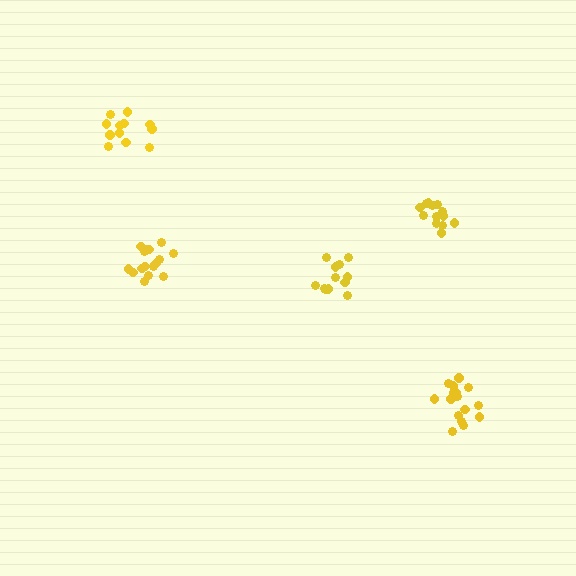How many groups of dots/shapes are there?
There are 5 groups.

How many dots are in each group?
Group 1: 16 dots, Group 2: 13 dots, Group 3: 12 dots, Group 4: 12 dots, Group 5: 16 dots (69 total).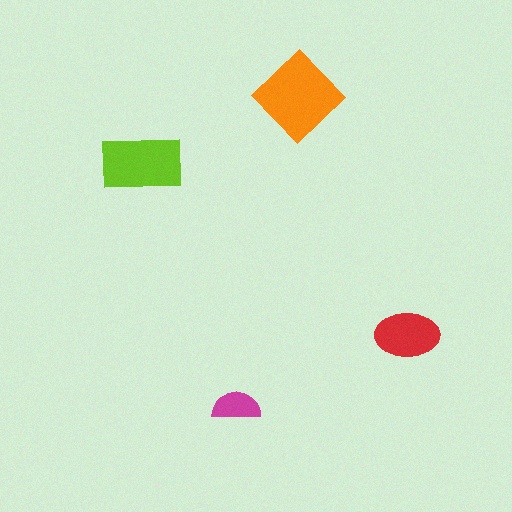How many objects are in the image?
There are 4 objects in the image.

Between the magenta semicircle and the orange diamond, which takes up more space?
The orange diamond.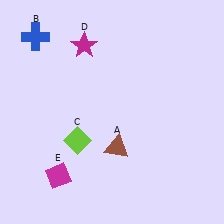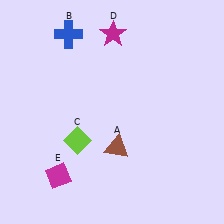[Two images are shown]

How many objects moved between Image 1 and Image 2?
2 objects moved between the two images.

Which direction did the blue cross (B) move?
The blue cross (B) moved right.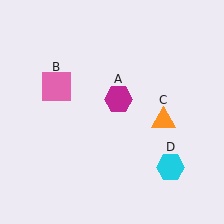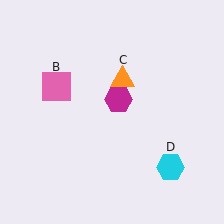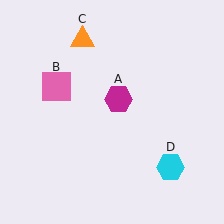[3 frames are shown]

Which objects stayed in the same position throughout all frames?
Magenta hexagon (object A) and pink square (object B) and cyan hexagon (object D) remained stationary.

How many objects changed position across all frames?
1 object changed position: orange triangle (object C).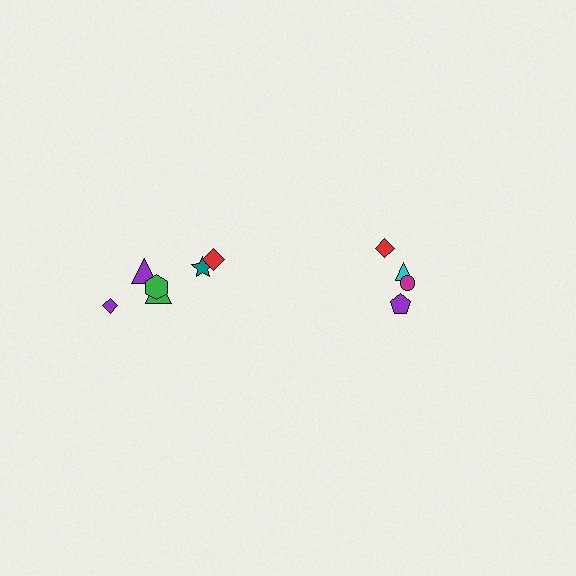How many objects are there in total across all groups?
There are 10 objects.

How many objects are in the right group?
There are 4 objects.